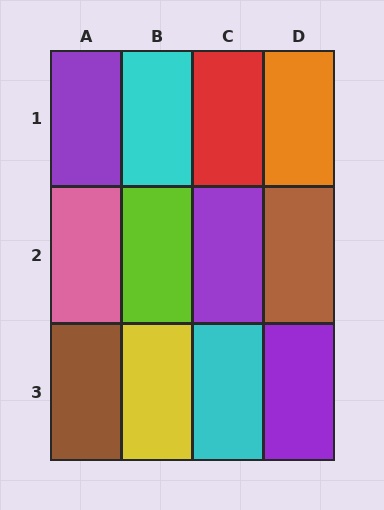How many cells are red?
1 cell is red.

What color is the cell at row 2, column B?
Lime.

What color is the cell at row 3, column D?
Purple.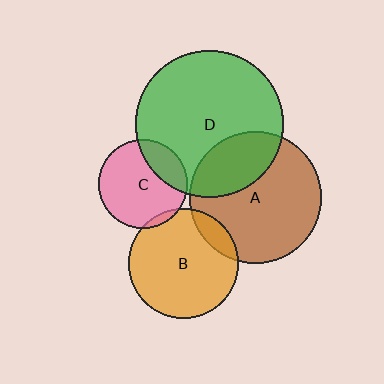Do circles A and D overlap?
Yes.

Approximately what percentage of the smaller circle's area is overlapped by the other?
Approximately 30%.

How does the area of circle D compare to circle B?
Approximately 1.8 times.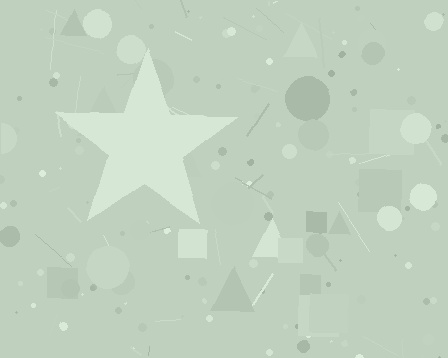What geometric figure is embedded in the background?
A star is embedded in the background.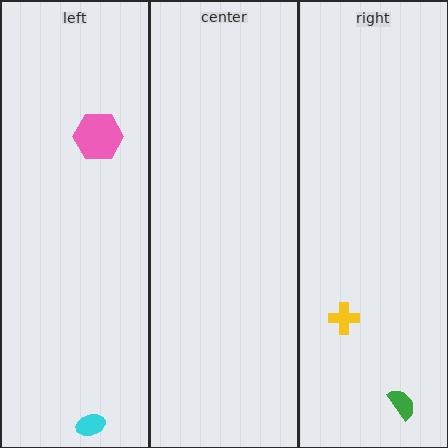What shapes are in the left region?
The cyan ellipse, the pink hexagon.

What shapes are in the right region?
The yellow cross, the green semicircle.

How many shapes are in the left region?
2.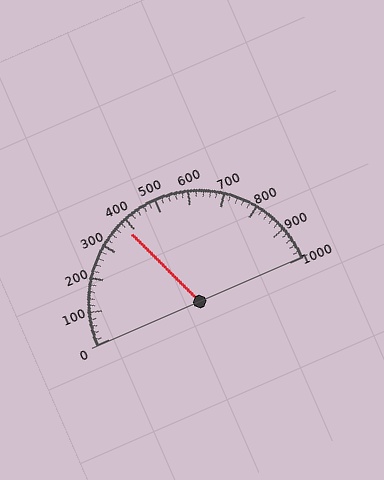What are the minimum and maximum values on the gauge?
The gauge ranges from 0 to 1000.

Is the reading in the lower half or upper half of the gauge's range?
The reading is in the lower half of the range (0 to 1000).